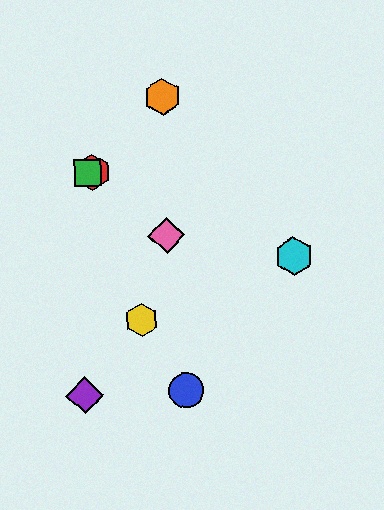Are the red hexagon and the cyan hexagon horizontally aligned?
No, the red hexagon is at y≈173 and the cyan hexagon is at y≈256.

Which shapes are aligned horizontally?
The red hexagon, the green square are aligned horizontally.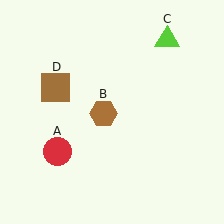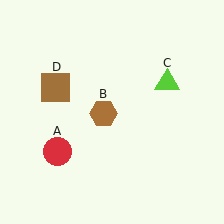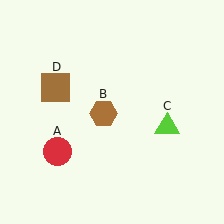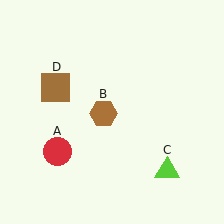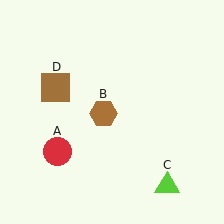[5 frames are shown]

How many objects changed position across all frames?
1 object changed position: lime triangle (object C).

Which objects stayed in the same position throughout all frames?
Red circle (object A) and brown hexagon (object B) and brown square (object D) remained stationary.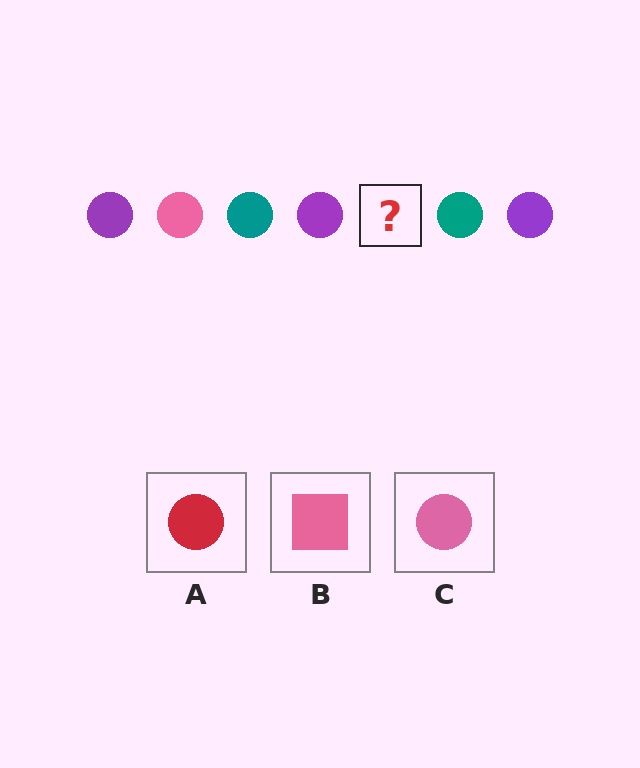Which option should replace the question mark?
Option C.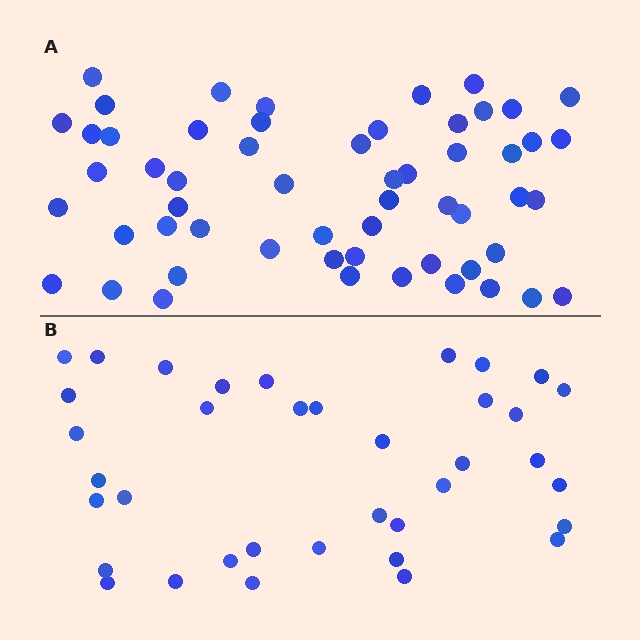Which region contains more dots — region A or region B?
Region A (the top region) has more dots.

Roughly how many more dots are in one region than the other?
Region A has approximately 20 more dots than region B.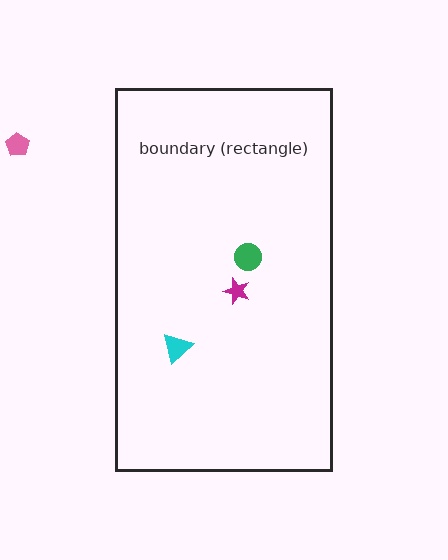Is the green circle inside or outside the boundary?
Inside.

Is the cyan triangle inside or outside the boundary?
Inside.